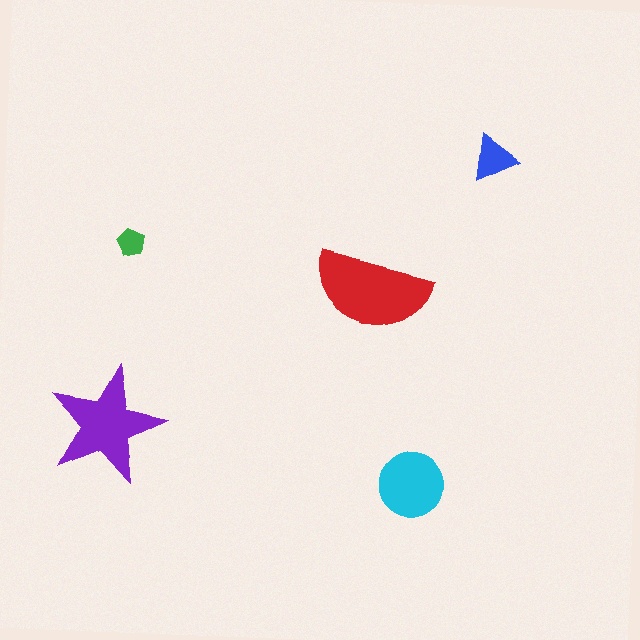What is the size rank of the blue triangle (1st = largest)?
4th.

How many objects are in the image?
There are 5 objects in the image.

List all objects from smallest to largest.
The green pentagon, the blue triangle, the cyan circle, the purple star, the red semicircle.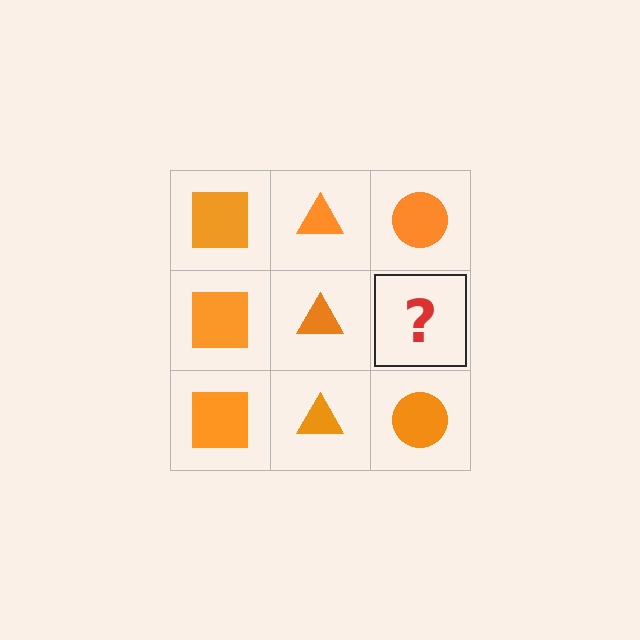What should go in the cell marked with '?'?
The missing cell should contain an orange circle.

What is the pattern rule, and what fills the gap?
The rule is that each column has a consistent shape. The gap should be filled with an orange circle.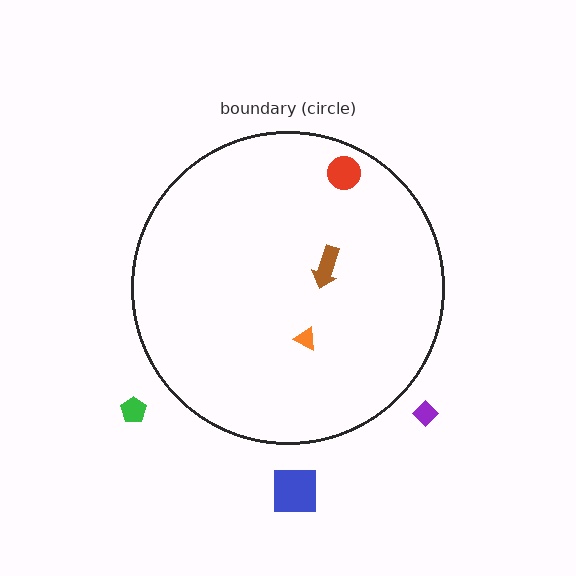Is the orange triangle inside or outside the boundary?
Inside.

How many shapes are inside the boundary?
3 inside, 3 outside.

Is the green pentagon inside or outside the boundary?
Outside.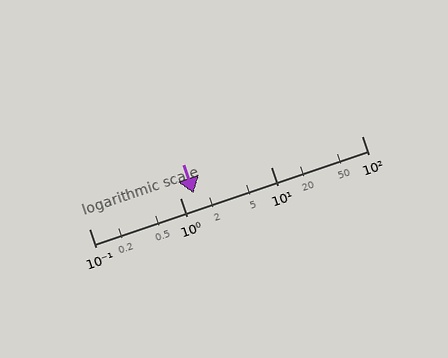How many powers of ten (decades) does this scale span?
The scale spans 3 decades, from 0.1 to 100.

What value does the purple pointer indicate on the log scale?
The pointer indicates approximately 1.4.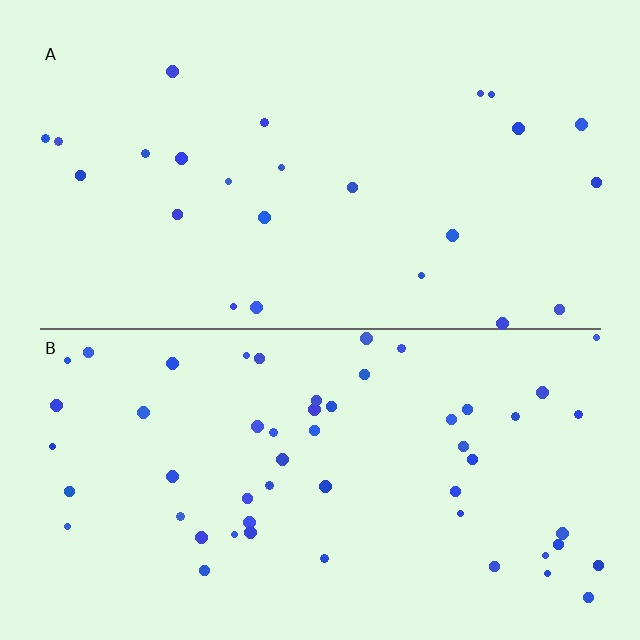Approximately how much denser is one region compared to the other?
Approximately 2.2× — region B over region A.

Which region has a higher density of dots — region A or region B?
B (the bottom).